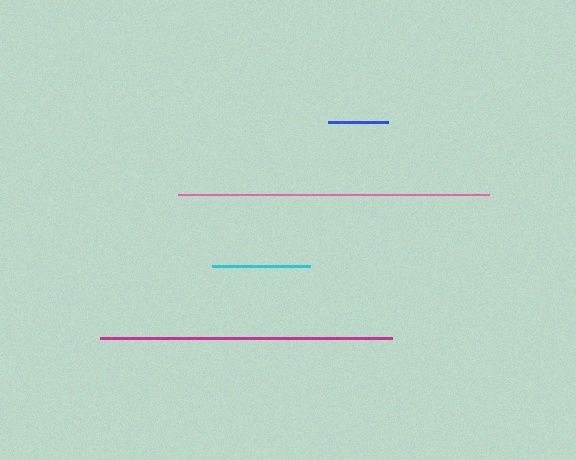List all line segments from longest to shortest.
From longest to shortest: pink, magenta, cyan, blue.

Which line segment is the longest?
The pink line is the longest at approximately 311 pixels.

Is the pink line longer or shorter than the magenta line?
The pink line is longer than the magenta line.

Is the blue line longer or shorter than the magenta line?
The magenta line is longer than the blue line.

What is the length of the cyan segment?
The cyan segment is approximately 97 pixels long.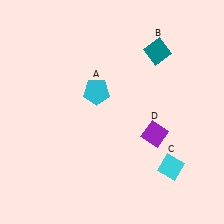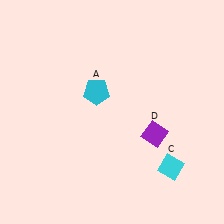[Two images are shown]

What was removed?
The teal diamond (B) was removed in Image 2.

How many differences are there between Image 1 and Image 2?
There is 1 difference between the two images.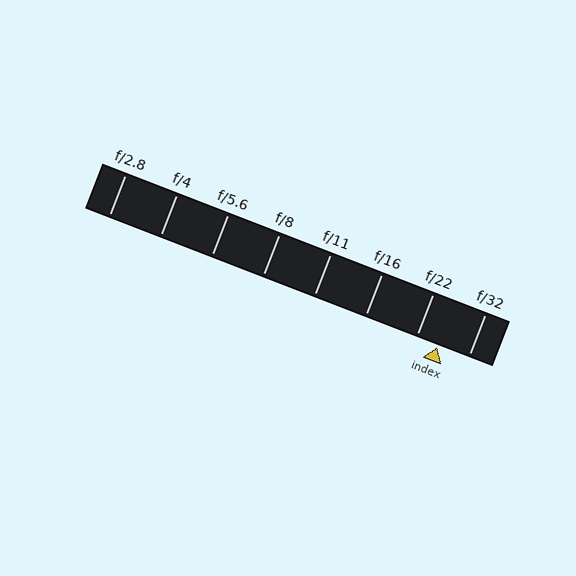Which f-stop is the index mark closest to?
The index mark is closest to f/22.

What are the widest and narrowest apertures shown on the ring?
The widest aperture shown is f/2.8 and the narrowest is f/32.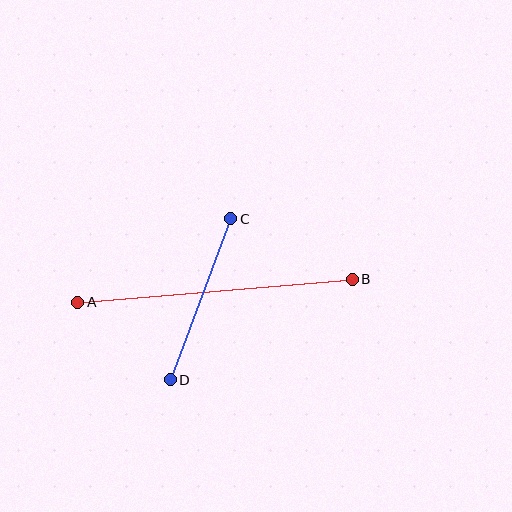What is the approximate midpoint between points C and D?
The midpoint is at approximately (200, 299) pixels.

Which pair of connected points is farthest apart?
Points A and B are farthest apart.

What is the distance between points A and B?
The distance is approximately 275 pixels.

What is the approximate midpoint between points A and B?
The midpoint is at approximately (215, 291) pixels.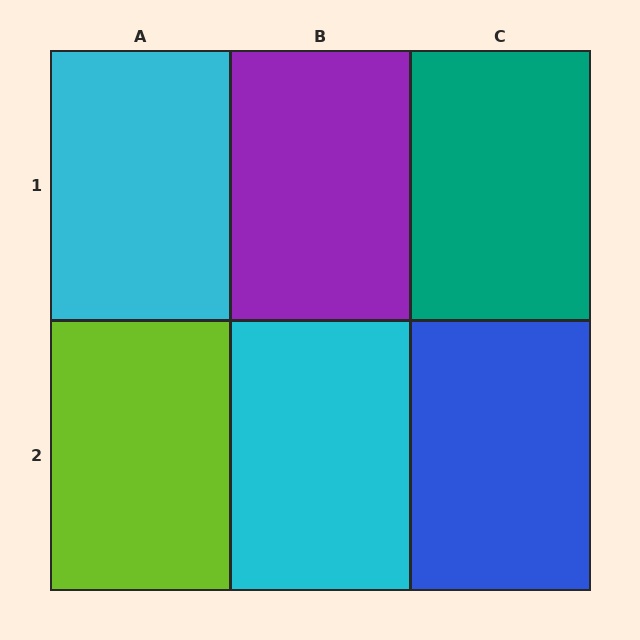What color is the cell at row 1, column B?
Purple.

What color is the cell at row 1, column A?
Cyan.